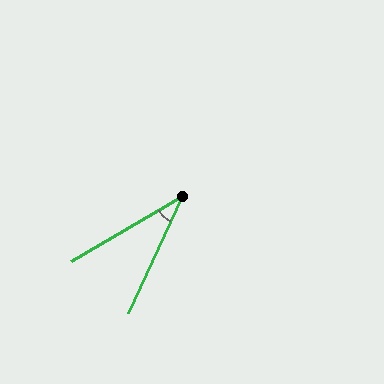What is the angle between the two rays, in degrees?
Approximately 35 degrees.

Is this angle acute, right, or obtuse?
It is acute.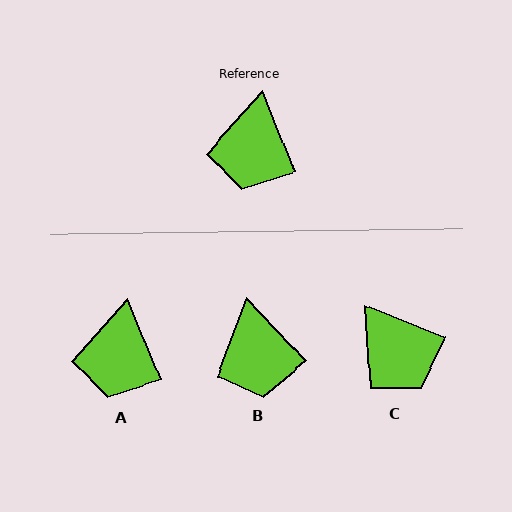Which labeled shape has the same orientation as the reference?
A.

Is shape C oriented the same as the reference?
No, it is off by about 46 degrees.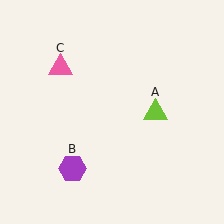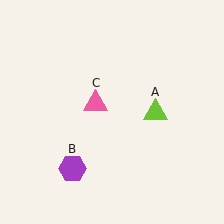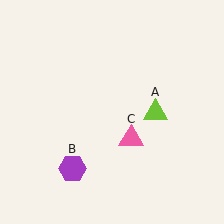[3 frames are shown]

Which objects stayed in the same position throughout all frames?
Lime triangle (object A) and purple hexagon (object B) remained stationary.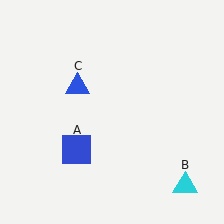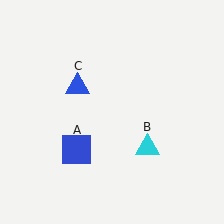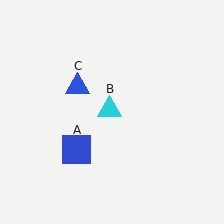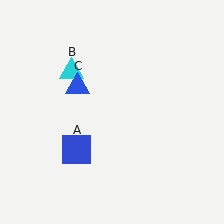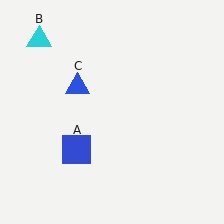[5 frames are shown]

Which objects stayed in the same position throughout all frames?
Blue square (object A) and blue triangle (object C) remained stationary.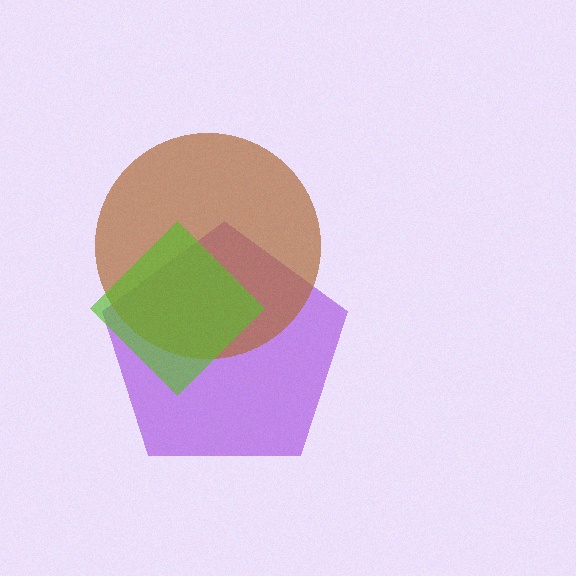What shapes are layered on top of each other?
The layered shapes are: a purple pentagon, a brown circle, a lime diamond.